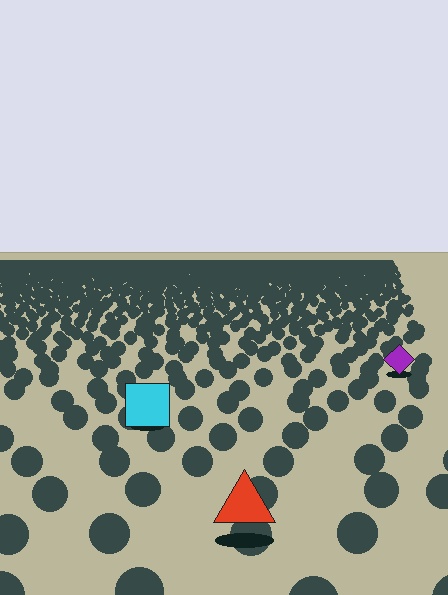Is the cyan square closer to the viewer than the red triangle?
No. The red triangle is closer — you can tell from the texture gradient: the ground texture is coarser near it.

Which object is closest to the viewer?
The red triangle is closest. The texture marks near it are larger and more spread out.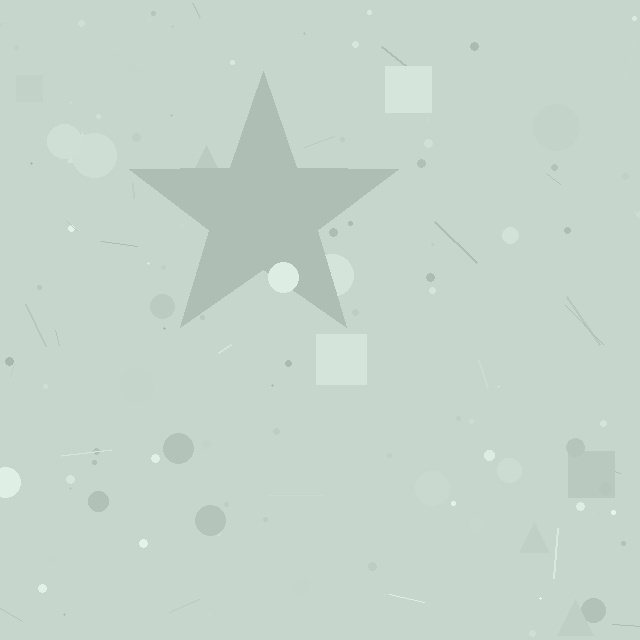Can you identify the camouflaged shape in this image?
The camouflaged shape is a star.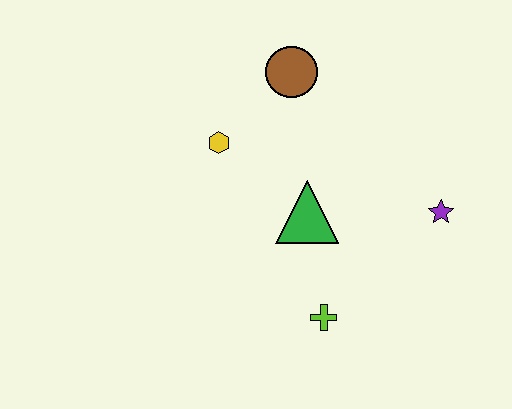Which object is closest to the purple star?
The green triangle is closest to the purple star.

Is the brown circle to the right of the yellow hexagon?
Yes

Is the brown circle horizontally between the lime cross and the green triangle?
No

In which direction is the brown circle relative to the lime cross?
The brown circle is above the lime cross.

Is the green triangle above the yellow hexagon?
No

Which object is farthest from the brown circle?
The lime cross is farthest from the brown circle.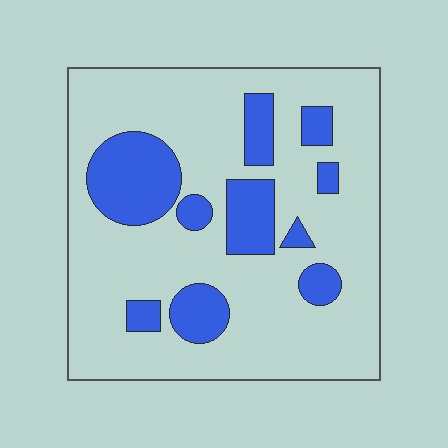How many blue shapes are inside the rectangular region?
10.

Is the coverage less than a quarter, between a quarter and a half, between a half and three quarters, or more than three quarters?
Less than a quarter.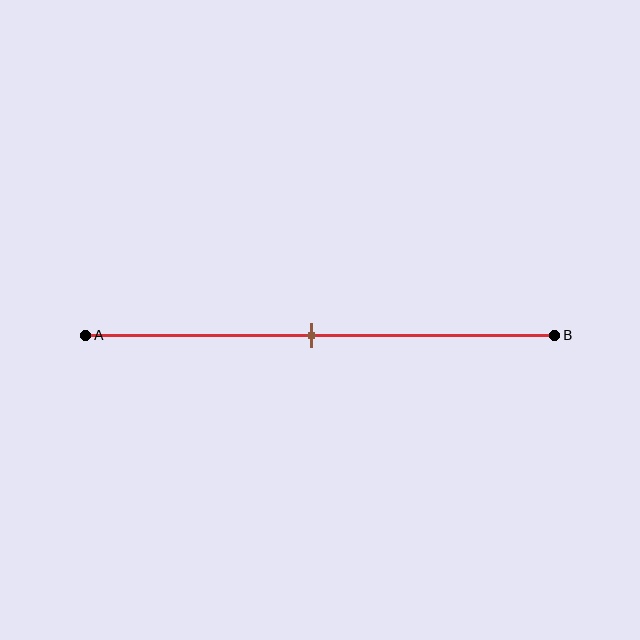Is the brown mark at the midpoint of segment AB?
Yes, the mark is approximately at the midpoint.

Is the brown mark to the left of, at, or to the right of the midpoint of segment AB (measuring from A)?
The brown mark is approximately at the midpoint of segment AB.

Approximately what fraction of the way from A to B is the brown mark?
The brown mark is approximately 50% of the way from A to B.